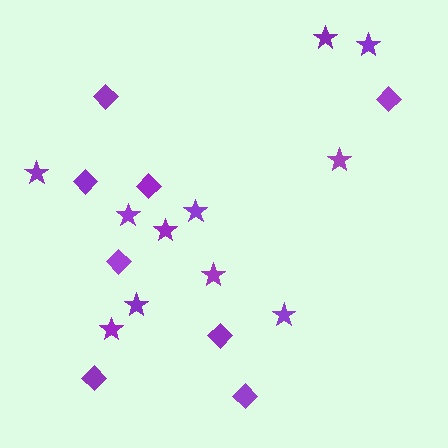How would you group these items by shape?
There are 2 groups: one group of diamonds (8) and one group of stars (11).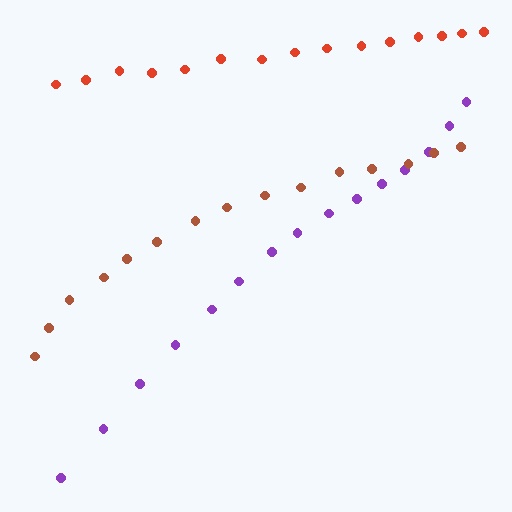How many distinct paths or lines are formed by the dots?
There are 3 distinct paths.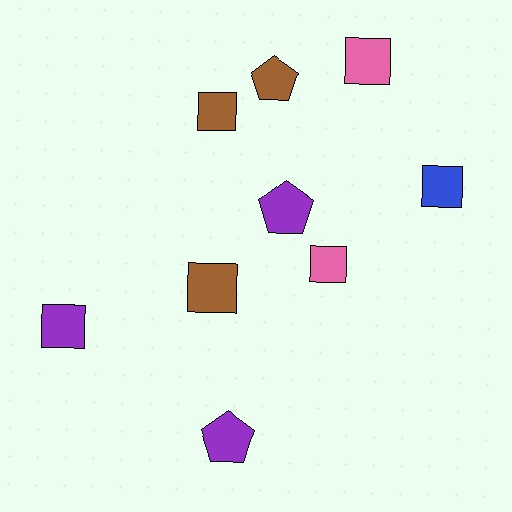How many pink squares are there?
There are 2 pink squares.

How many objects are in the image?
There are 9 objects.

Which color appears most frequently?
Purple, with 3 objects.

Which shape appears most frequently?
Square, with 6 objects.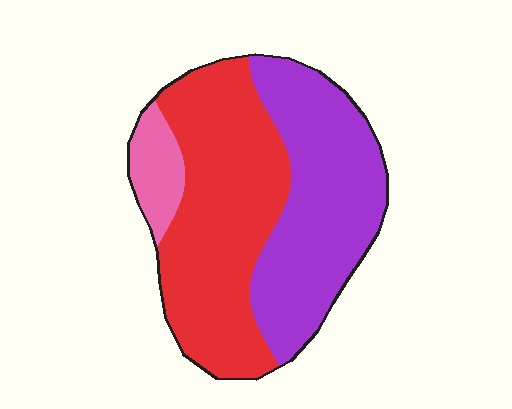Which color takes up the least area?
Pink, at roughly 10%.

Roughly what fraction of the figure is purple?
Purple covers 42% of the figure.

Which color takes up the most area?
Red, at roughly 50%.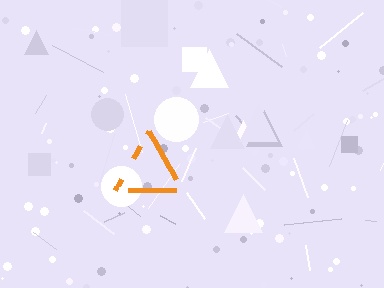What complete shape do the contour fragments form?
The contour fragments form a triangle.